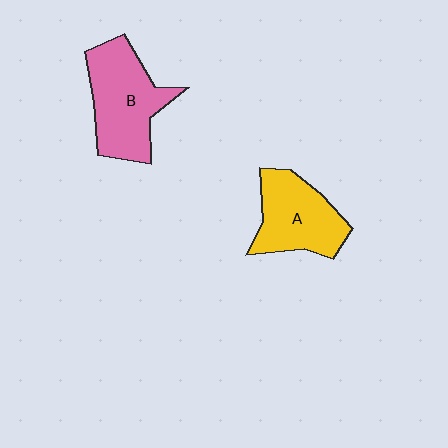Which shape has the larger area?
Shape B (pink).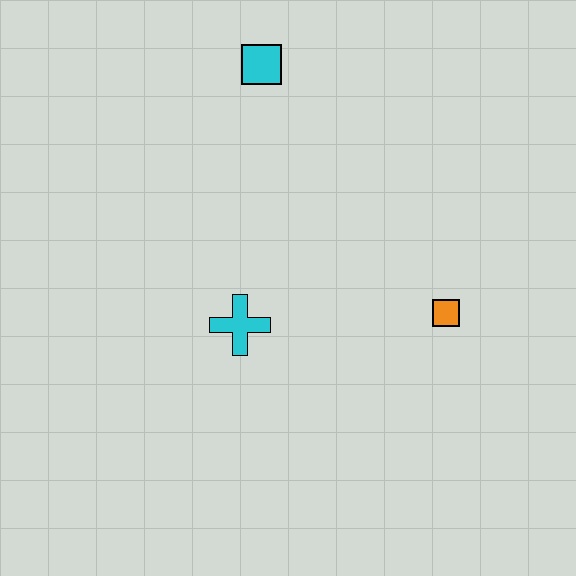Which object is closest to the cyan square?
The cyan cross is closest to the cyan square.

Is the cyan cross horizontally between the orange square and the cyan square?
No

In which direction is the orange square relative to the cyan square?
The orange square is below the cyan square.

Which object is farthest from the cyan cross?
The cyan square is farthest from the cyan cross.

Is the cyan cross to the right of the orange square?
No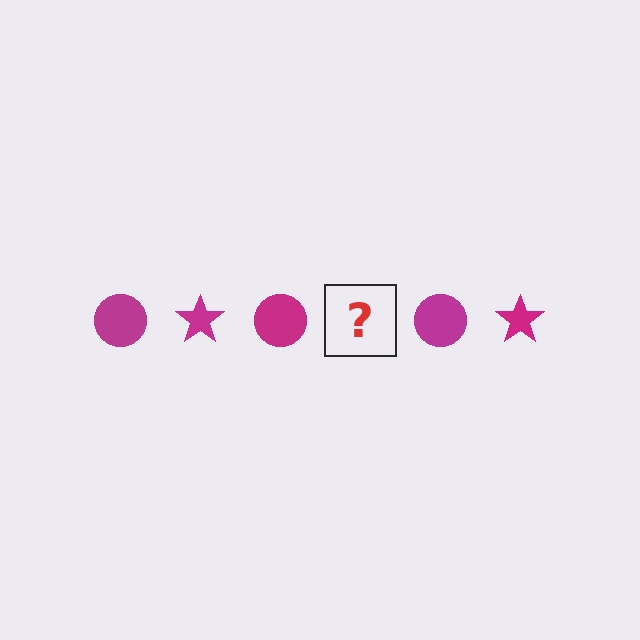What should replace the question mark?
The question mark should be replaced with a magenta star.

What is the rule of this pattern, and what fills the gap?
The rule is that the pattern cycles through circle, star shapes in magenta. The gap should be filled with a magenta star.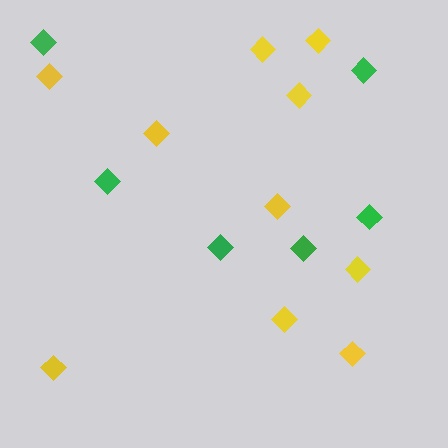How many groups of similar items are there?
There are 2 groups: one group of yellow diamonds (10) and one group of green diamonds (6).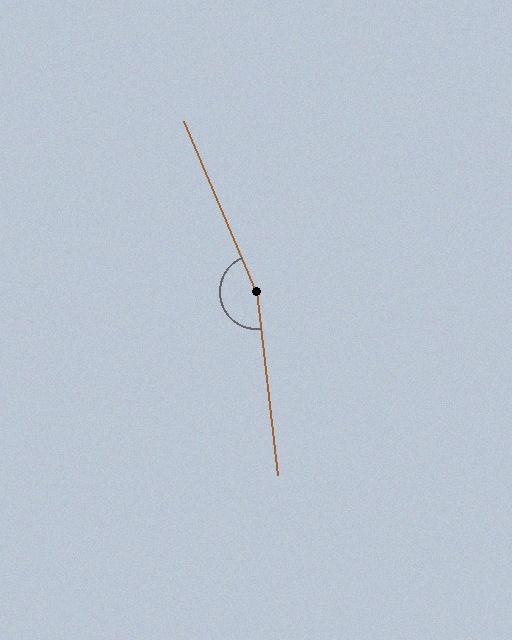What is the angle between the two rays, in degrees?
Approximately 164 degrees.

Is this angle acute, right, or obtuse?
It is obtuse.